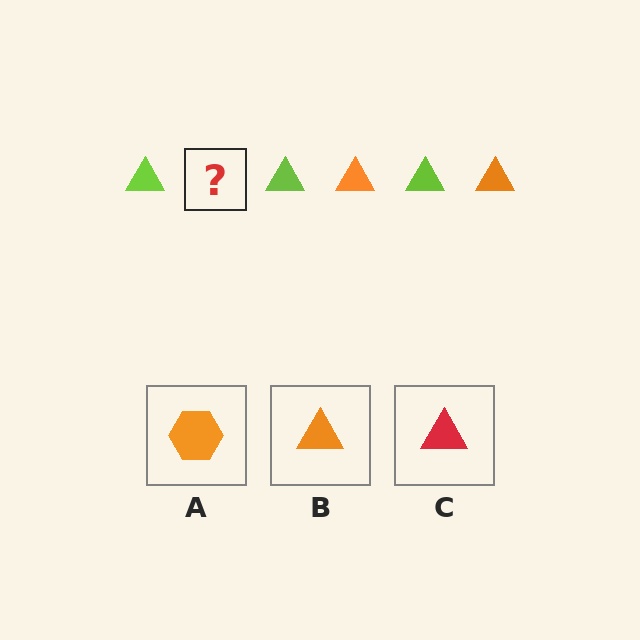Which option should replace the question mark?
Option B.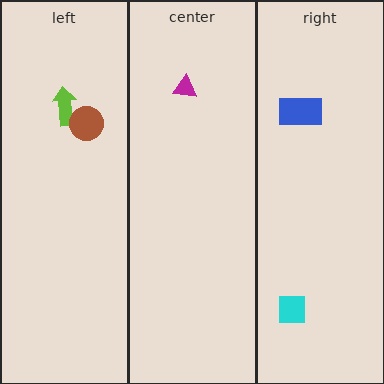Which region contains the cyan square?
The right region.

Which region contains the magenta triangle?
The center region.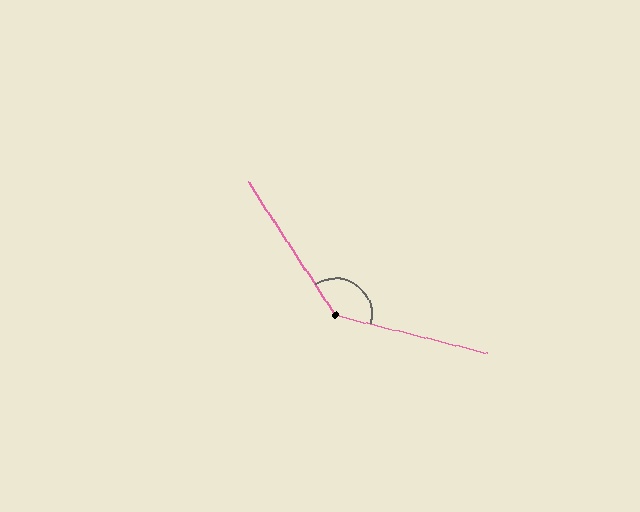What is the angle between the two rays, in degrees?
Approximately 137 degrees.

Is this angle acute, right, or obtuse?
It is obtuse.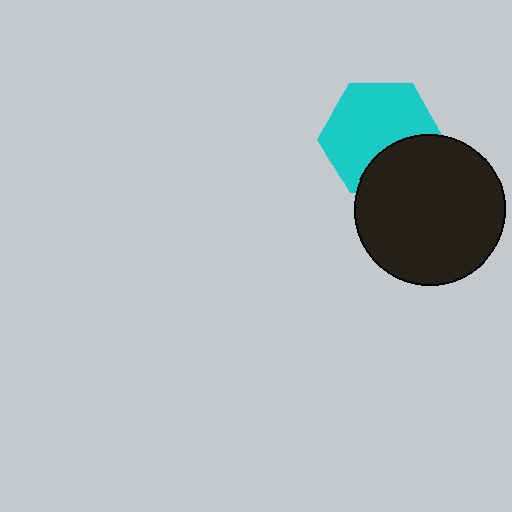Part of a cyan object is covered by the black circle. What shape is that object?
It is a hexagon.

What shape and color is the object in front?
The object in front is a black circle.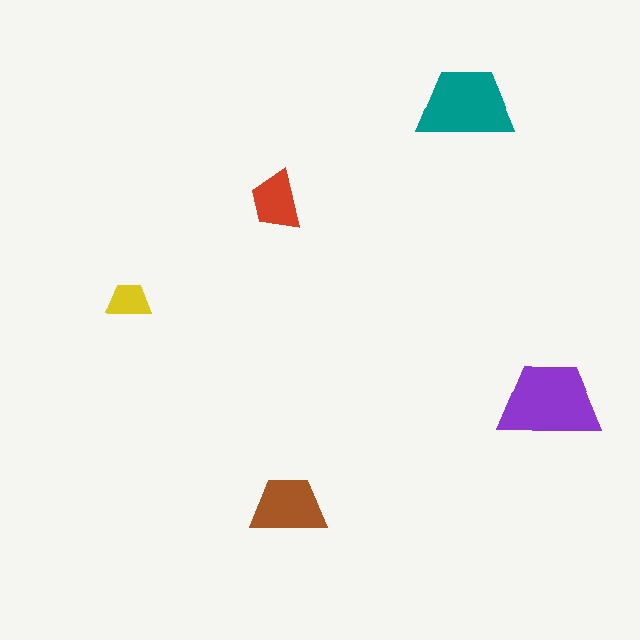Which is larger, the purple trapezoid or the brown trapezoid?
The purple one.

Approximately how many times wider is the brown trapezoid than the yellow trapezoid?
About 1.5 times wider.